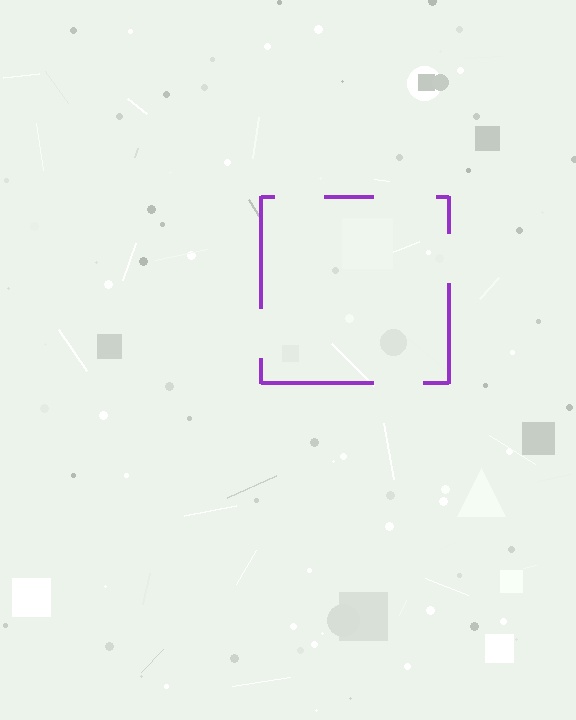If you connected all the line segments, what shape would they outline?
They would outline a square.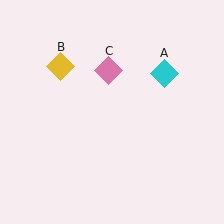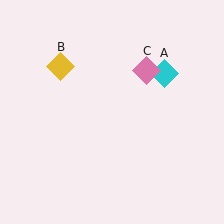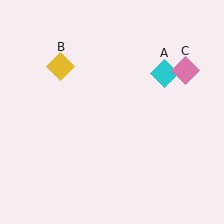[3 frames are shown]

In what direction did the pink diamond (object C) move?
The pink diamond (object C) moved right.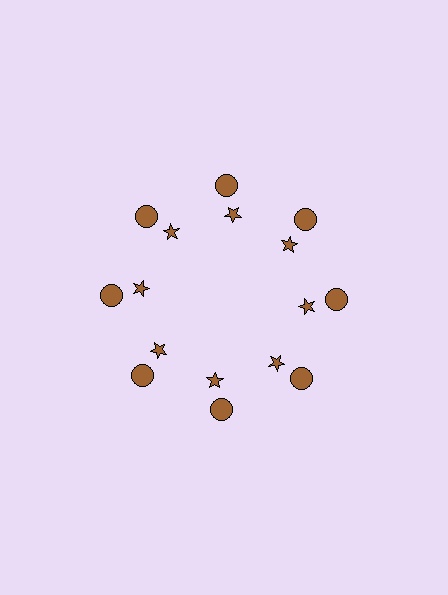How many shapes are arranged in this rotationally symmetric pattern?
There are 16 shapes, arranged in 8 groups of 2.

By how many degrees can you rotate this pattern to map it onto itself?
The pattern maps onto itself every 45 degrees of rotation.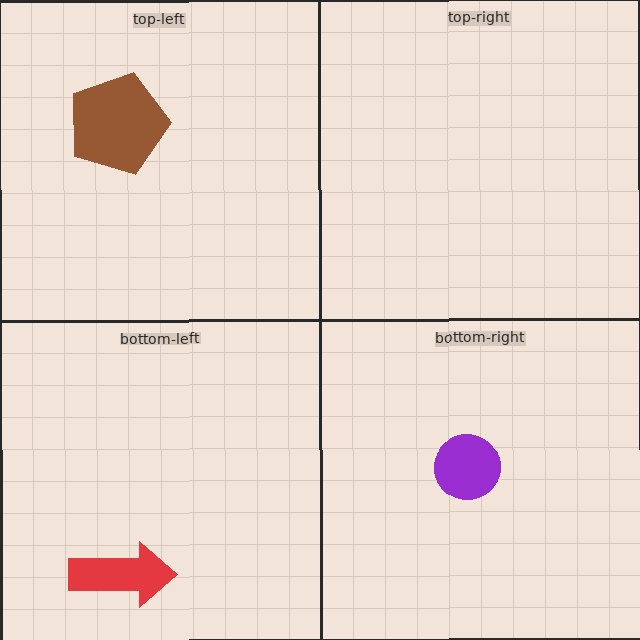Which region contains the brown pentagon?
The top-left region.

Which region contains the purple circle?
The bottom-right region.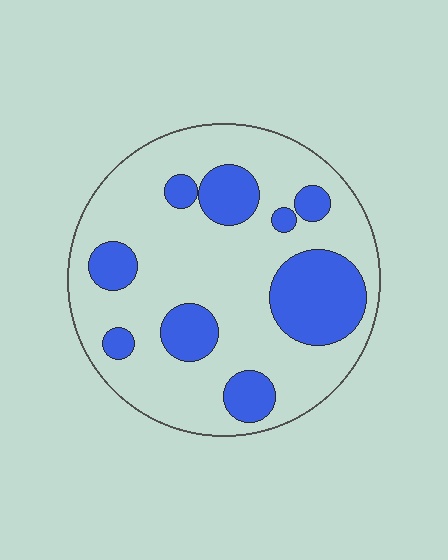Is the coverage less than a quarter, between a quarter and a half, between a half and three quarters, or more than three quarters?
Between a quarter and a half.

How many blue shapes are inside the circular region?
9.